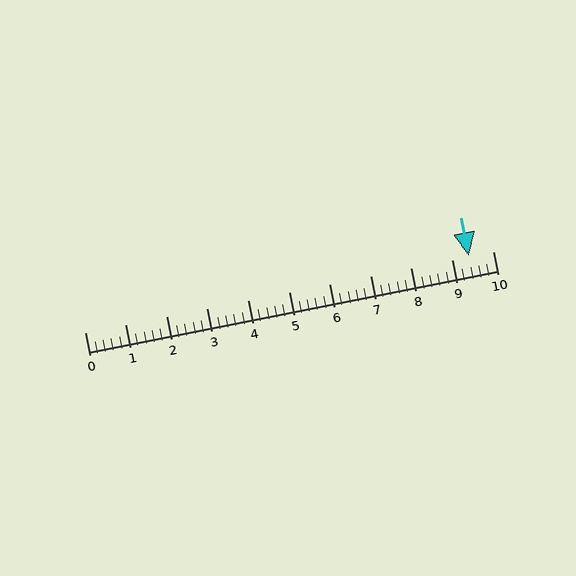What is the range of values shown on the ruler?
The ruler shows values from 0 to 10.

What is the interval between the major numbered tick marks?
The major tick marks are spaced 1 units apart.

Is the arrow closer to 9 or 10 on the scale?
The arrow is closer to 9.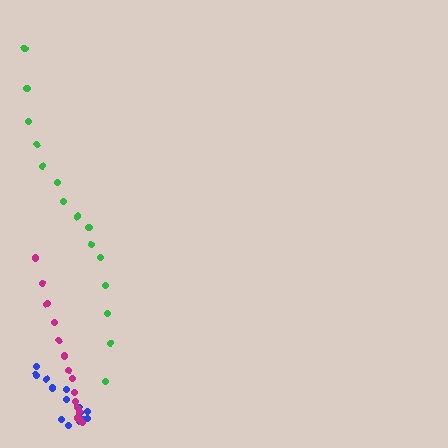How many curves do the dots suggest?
There are 3 distinct paths.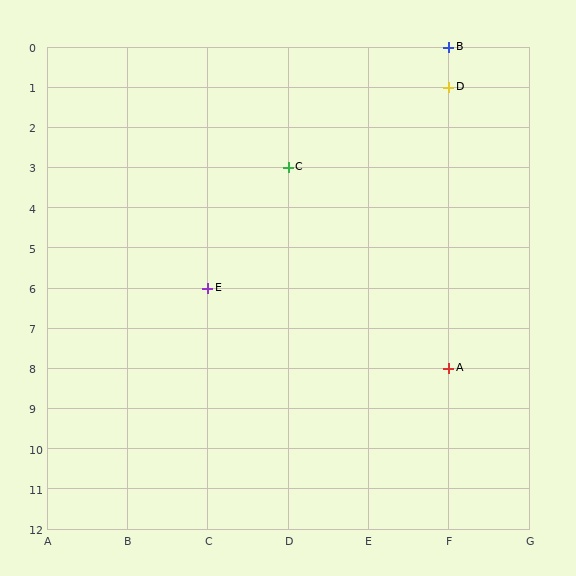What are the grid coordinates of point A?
Point A is at grid coordinates (F, 8).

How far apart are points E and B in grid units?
Points E and B are 3 columns and 6 rows apart (about 6.7 grid units diagonally).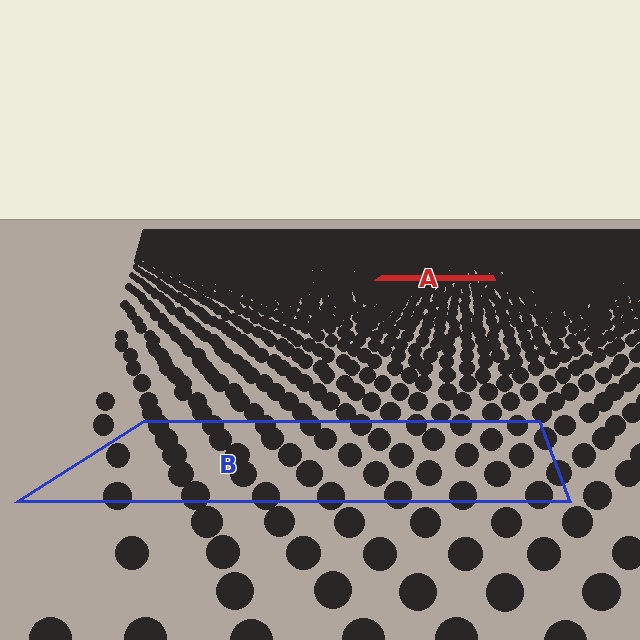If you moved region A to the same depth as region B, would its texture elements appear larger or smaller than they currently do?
They would appear larger. At a closer depth, the same texture elements are projected at a bigger on-screen size.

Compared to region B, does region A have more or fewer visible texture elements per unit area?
Region A has more texture elements per unit area — they are packed more densely because it is farther away.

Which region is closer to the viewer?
Region B is closer. The texture elements there are larger and more spread out.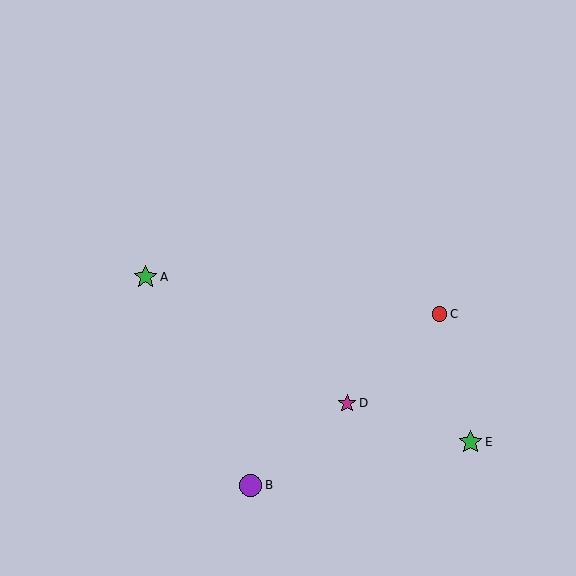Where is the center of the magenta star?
The center of the magenta star is at (347, 403).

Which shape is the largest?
The green star (labeled E) is the largest.